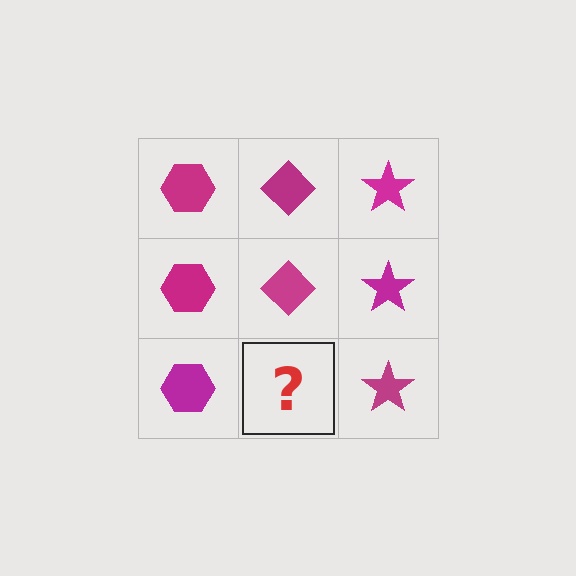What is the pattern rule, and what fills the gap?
The rule is that each column has a consistent shape. The gap should be filled with a magenta diamond.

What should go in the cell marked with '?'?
The missing cell should contain a magenta diamond.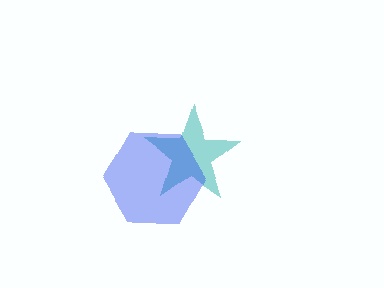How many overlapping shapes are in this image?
There are 2 overlapping shapes in the image.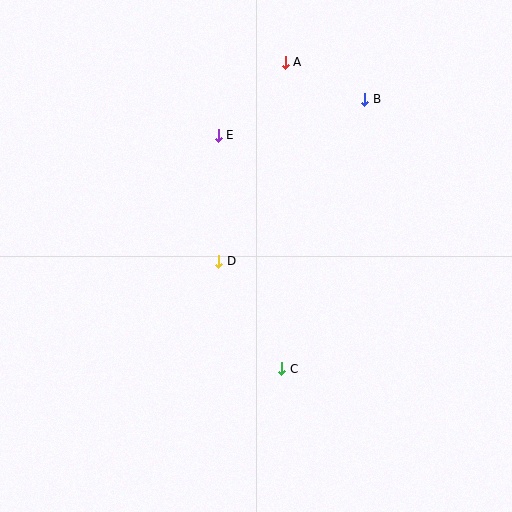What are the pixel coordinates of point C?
Point C is at (282, 369).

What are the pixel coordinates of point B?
Point B is at (365, 99).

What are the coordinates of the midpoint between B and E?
The midpoint between B and E is at (292, 117).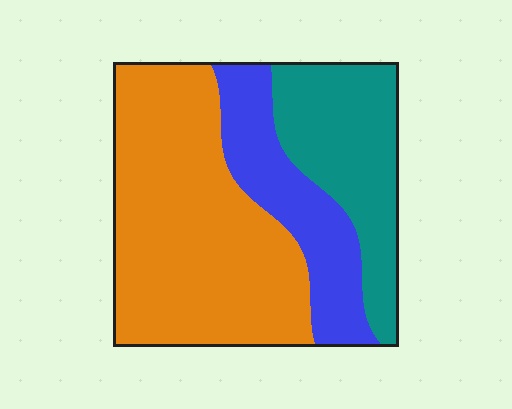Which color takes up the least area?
Blue, at roughly 20%.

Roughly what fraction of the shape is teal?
Teal takes up between a quarter and a half of the shape.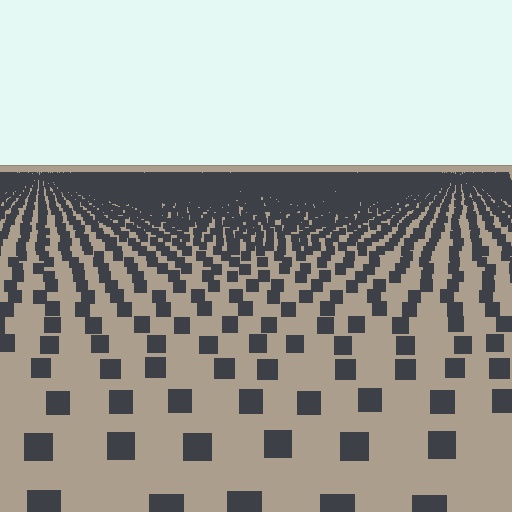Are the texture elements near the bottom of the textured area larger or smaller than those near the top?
Larger. Near the bottom, elements are closer to the viewer and appear at a bigger on-screen size.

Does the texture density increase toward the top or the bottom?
Density increases toward the top.